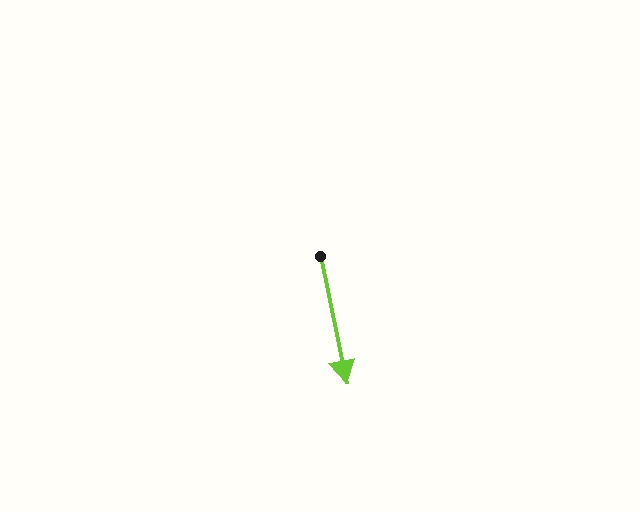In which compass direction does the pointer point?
South.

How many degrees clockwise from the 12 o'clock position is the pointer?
Approximately 168 degrees.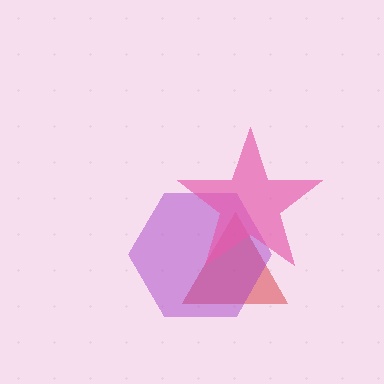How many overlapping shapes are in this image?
There are 3 overlapping shapes in the image.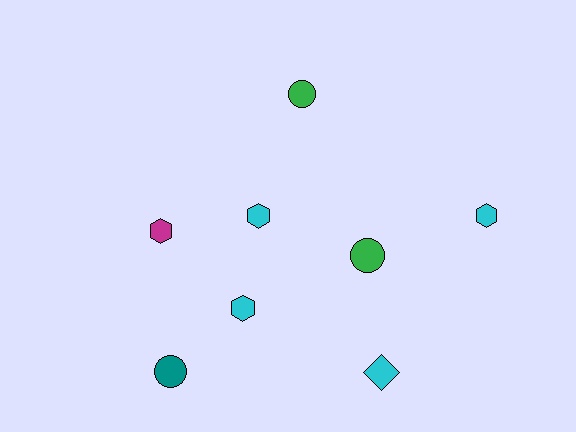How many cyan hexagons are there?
There are 3 cyan hexagons.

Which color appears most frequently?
Cyan, with 4 objects.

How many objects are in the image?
There are 8 objects.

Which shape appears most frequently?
Hexagon, with 4 objects.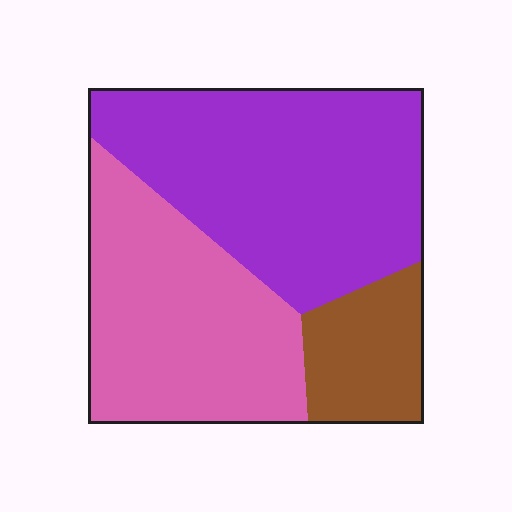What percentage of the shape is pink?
Pink covers about 40% of the shape.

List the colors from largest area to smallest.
From largest to smallest: purple, pink, brown.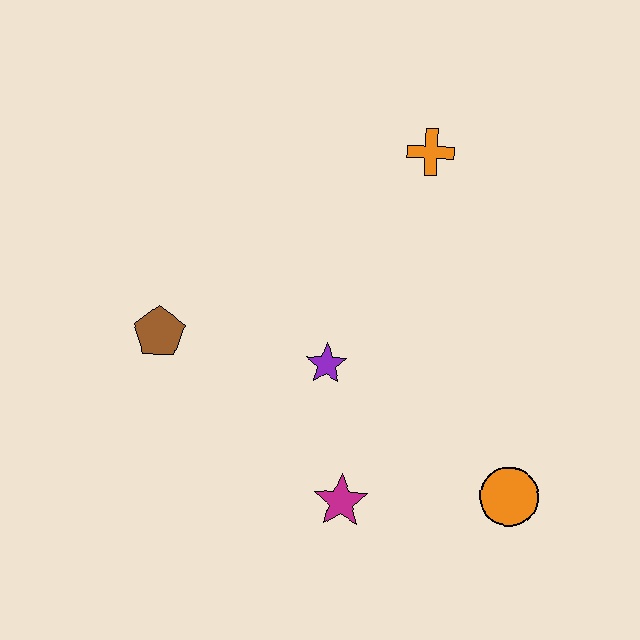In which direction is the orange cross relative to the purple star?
The orange cross is above the purple star.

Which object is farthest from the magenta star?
The orange cross is farthest from the magenta star.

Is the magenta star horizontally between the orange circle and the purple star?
Yes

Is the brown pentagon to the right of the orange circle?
No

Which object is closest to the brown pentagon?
The purple star is closest to the brown pentagon.